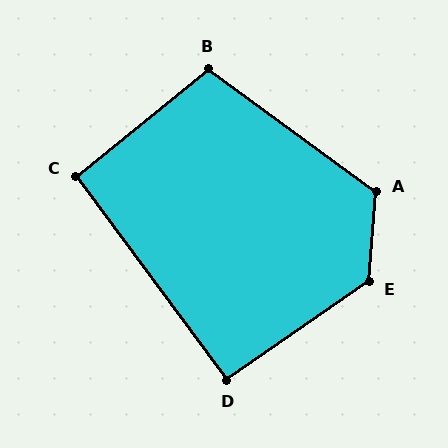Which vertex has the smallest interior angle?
D, at approximately 92 degrees.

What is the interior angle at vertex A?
Approximately 121 degrees (obtuse).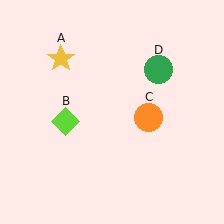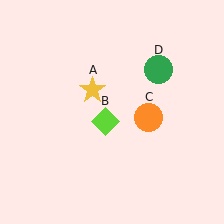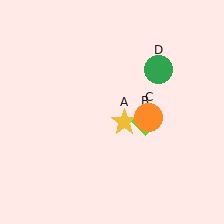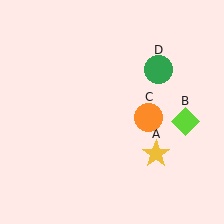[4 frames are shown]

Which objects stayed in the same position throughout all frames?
Orange circle (object C) and green circle (object D) remained stationary.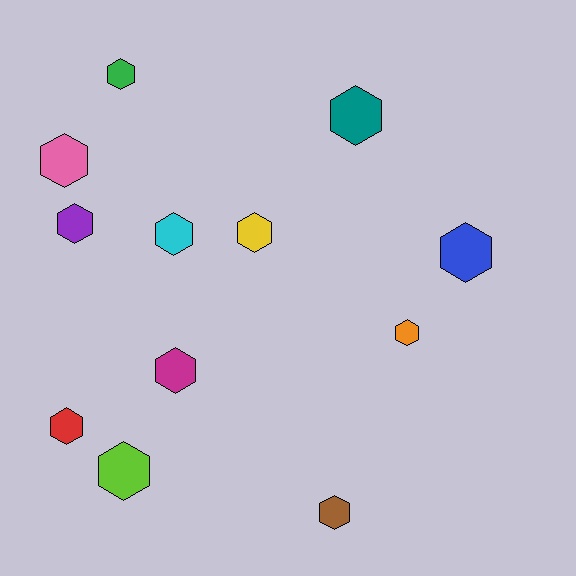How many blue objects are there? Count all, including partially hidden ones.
There is 1 blue object.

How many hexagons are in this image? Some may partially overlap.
There are 12 hexagons.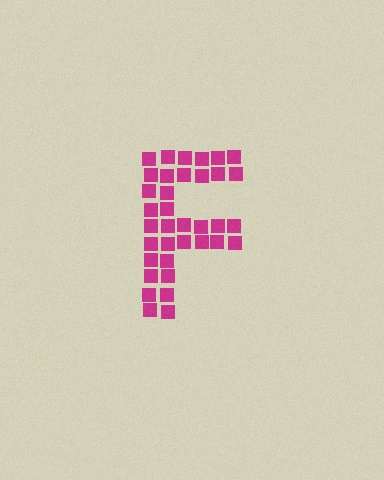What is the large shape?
The large shape is the letter F.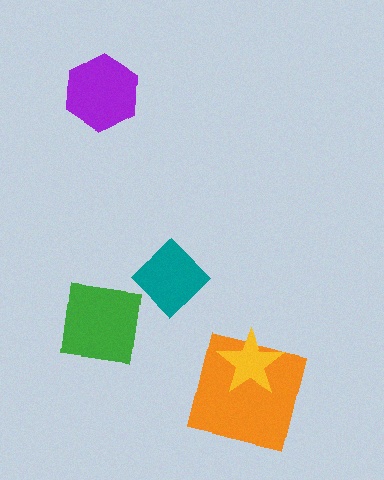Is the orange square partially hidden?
Yes, it is partially covered by another shape.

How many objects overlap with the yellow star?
1 object overlaps with the yellow star.